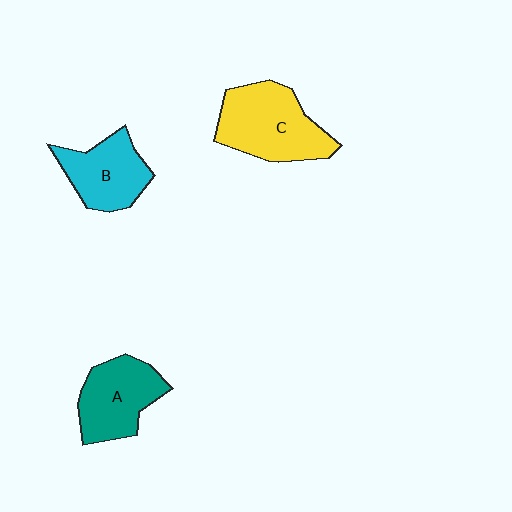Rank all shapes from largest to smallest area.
From largest to smallest: C (yellow), A (teal), B (cyan).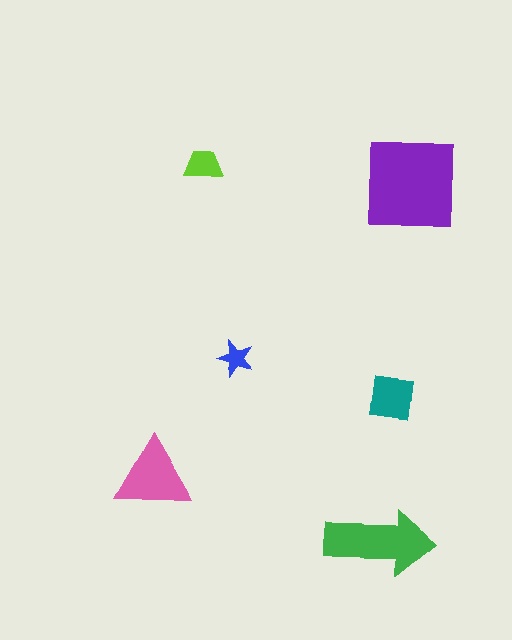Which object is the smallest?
The blue star.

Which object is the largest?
The purple square.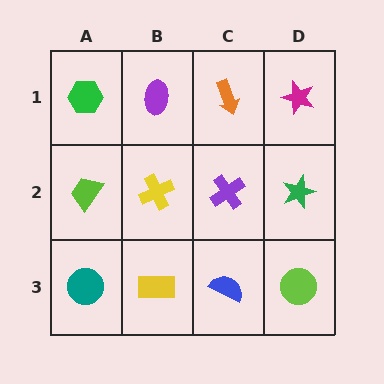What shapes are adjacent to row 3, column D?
A green star (row 2, column D), a blue semicircle (row 3, column C).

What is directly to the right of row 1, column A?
A purple ellipse.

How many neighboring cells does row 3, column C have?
3.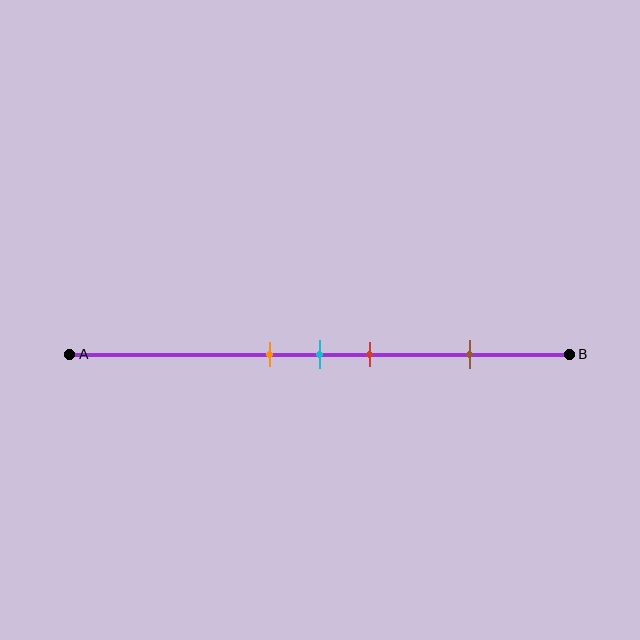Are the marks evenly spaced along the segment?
No, the marks are not evenly spaced.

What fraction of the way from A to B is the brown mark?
The brown mark is approximately 80% (0.8) of the way from A to B.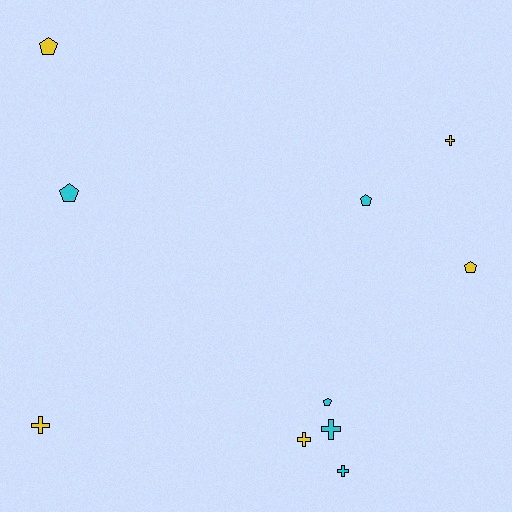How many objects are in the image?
There are 10 objects.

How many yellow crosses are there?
There are 3 yellow crosses.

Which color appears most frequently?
Cyan, with 5 objects.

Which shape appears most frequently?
Cross, with 5 objects.